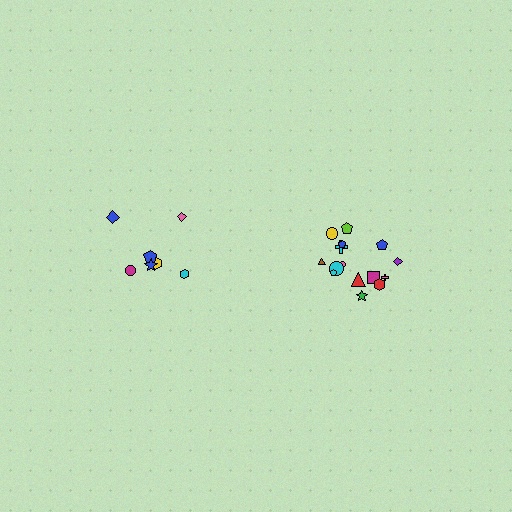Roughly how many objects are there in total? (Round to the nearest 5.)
Roughly 20 objects in total.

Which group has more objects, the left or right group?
The right group.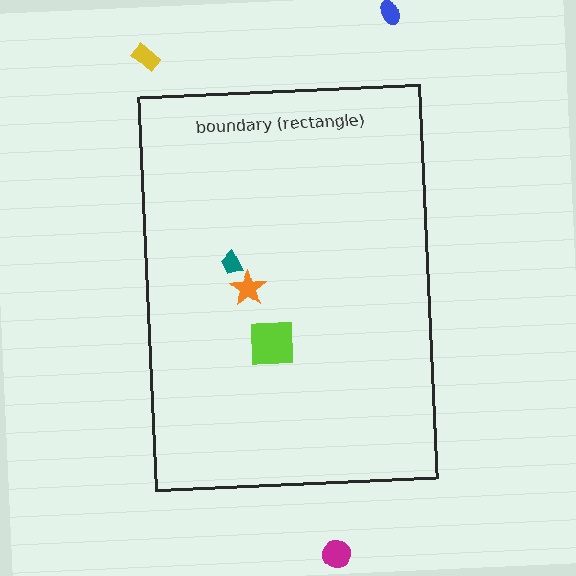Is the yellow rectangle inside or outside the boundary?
Outside.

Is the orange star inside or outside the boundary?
Inside.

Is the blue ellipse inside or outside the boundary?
Outside.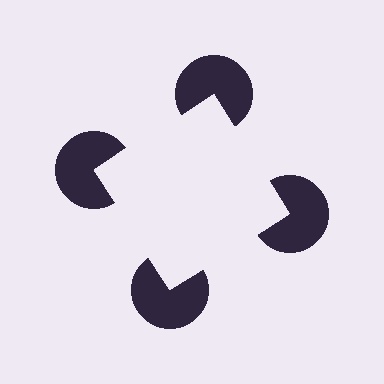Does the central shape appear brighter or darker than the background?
It typically appears slightly brighter than the background, even though no actual brightness change is drawn.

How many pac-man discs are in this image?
There are 4 — one at each vertex of the illusory square.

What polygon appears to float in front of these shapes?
An illusory square — its edges are inferred from the aligned wedge cuts in the pac-man discs, not physically drawn.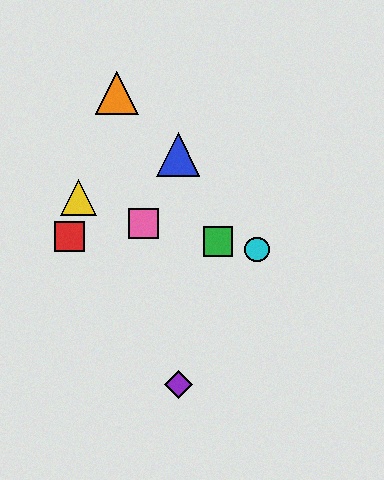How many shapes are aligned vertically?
2 shapes (the blue triangle, the purple diamond) are aligned vertically.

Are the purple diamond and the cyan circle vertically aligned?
No, the purple diamond is at x≈178 and the cyan circle is at x≈257.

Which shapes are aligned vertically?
The blue triangle, the purple diamond are aligned vertically.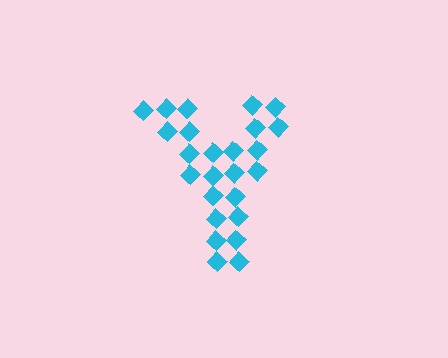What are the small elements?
The small elements are diamonds.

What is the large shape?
The large shape is the letter Y.